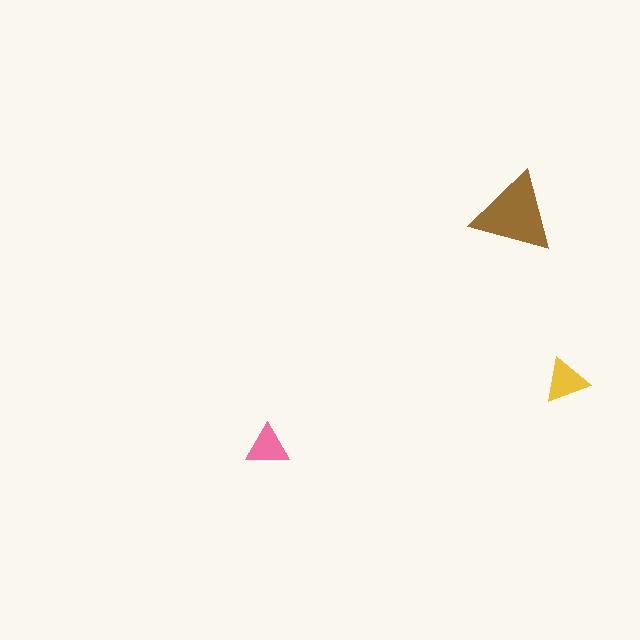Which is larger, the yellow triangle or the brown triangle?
The brown one.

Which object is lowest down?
The pink triangle is bottommost.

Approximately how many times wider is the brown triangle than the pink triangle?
About 2 times wider.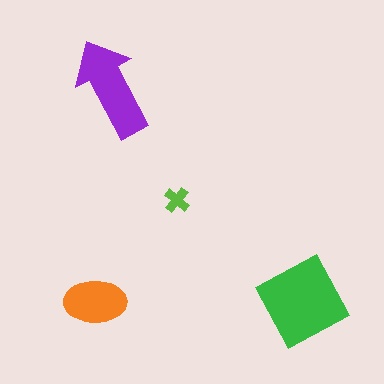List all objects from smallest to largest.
The lime cross, the orange ellipse, the purple arrow, the green square.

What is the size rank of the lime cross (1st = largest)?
4th.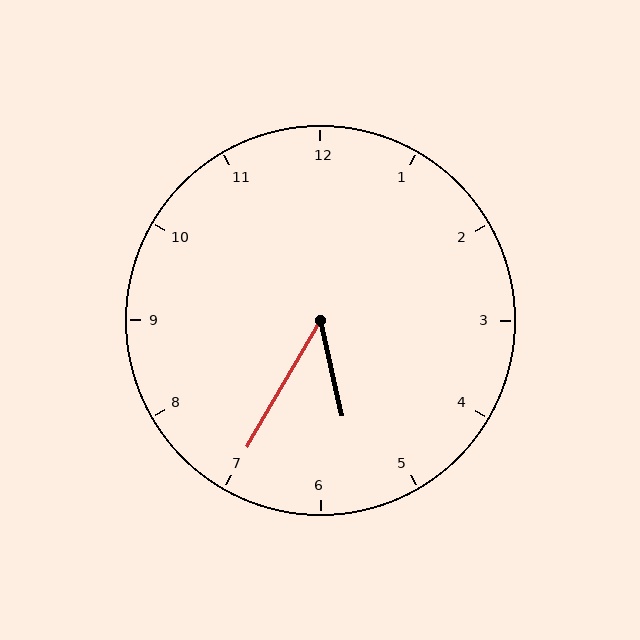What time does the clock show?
5:35.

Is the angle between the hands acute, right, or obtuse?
It is acute.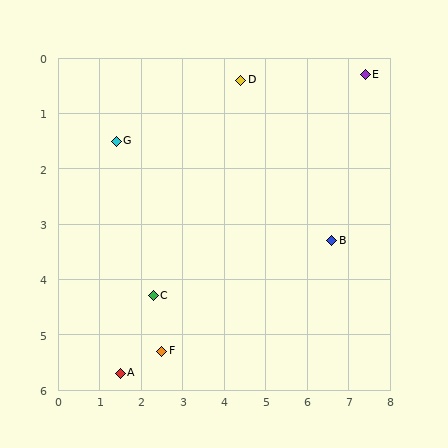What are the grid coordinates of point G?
Point G is at approximately (1.4, 1.5).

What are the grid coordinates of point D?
Point D is at approximately (4.4, 0.4).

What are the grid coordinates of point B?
Point B is at approximately (6.6, 3.3).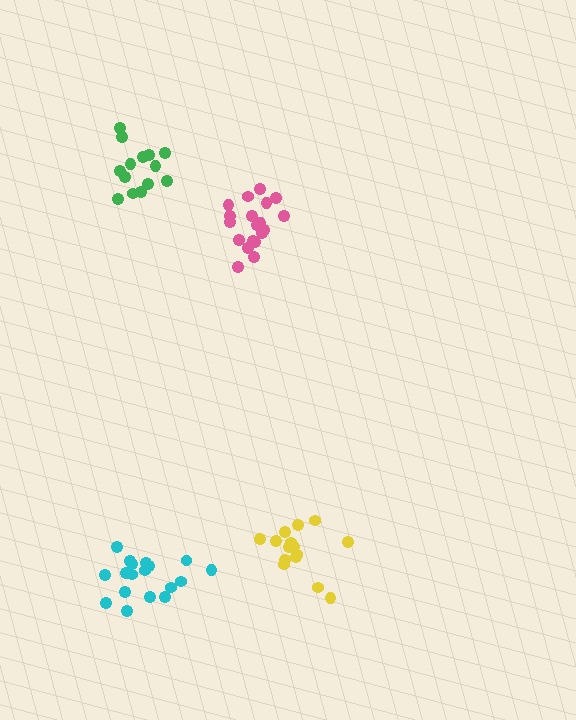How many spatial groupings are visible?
There are 4 spatial groupings.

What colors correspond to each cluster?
The clusters are colored: yellow, green, cyan, pink.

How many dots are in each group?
Group 1: 15 dots, Group 2: 14 dots, Group 3: 18 dots, Group 4: 19 dots (66 total).